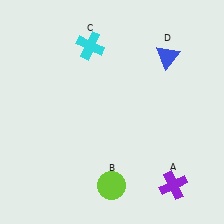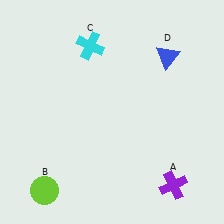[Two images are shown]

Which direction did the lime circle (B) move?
The lime circle (B) moved left.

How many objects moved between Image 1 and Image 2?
1 object moved between the two images.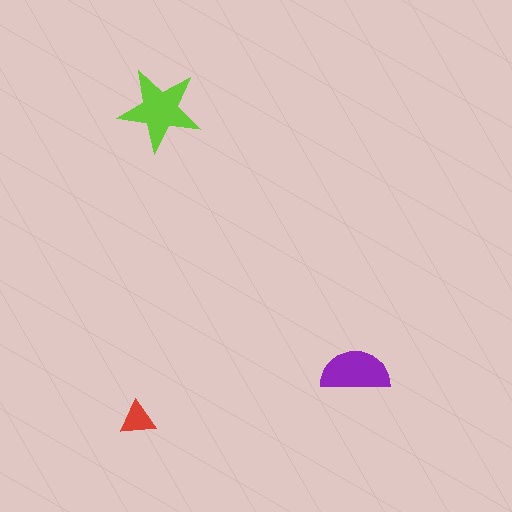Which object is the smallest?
The red triangle.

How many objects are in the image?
There are 3 objects in the image.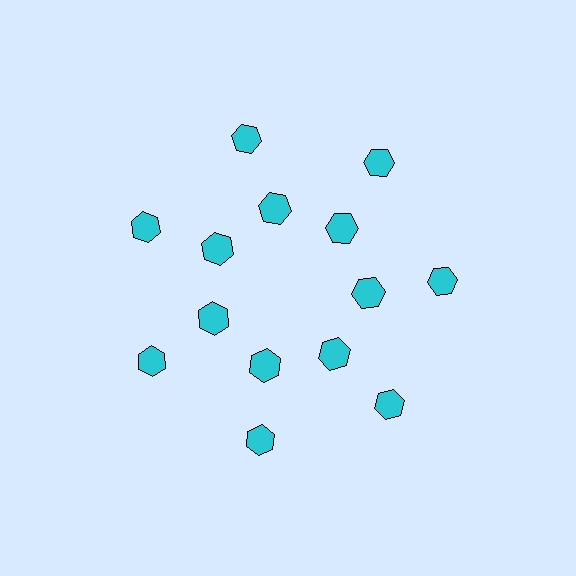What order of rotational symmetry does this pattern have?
This pattern has 7-fold rotational symmetry.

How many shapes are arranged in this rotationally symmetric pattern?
There are 14 shapes, arranged in 7 groups of 2.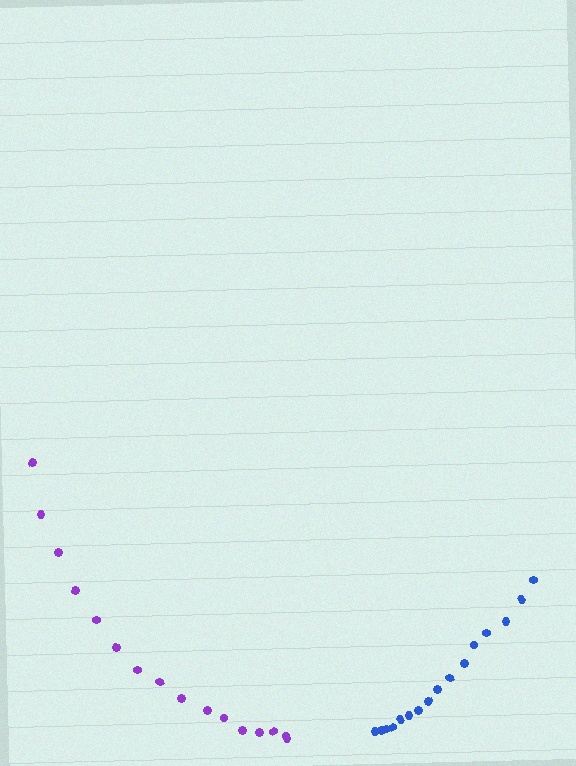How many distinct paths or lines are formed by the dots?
There are 2 distinct paths.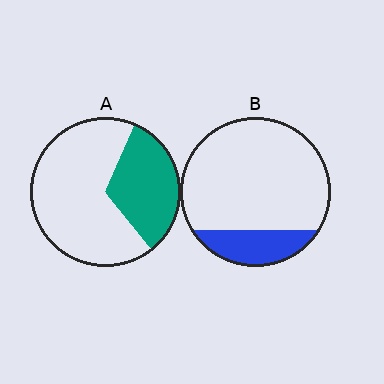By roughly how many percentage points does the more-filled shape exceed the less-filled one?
By roughly 15 percentage points (A over B).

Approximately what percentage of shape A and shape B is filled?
A is approximately 35% and B is approximately 20%.